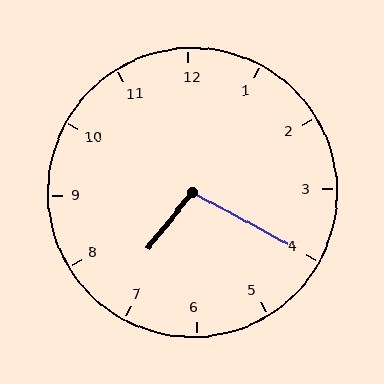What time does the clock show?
7:20.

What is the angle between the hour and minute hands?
Approximately 100 degrees.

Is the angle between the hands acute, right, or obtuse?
It is obtuse.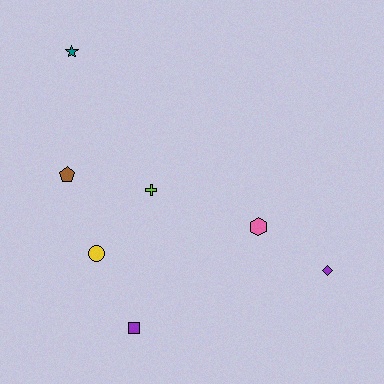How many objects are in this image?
There are 7 objects.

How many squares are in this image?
There is 1 square.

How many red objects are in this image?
There are no red objects.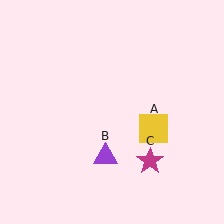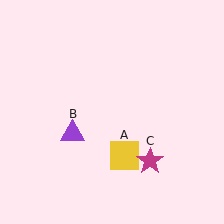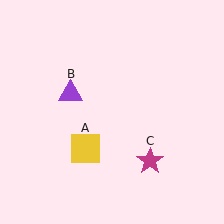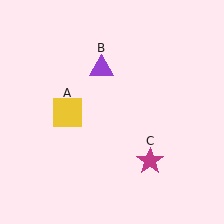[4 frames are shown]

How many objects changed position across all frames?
2 objects changed position: yellow square (object A), purple triangle (object B).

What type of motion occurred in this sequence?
The yellow square (object A), purple triangle (object B) rotated clockwise around the center of the scene.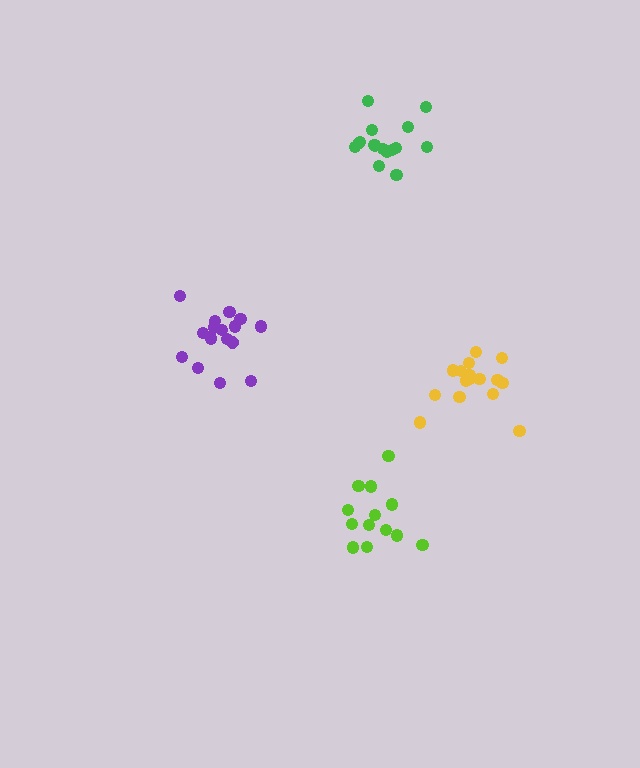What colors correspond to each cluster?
The clusters are colored: lime, yellow, green, purple.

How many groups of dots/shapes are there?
There are 4 groups.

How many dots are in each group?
Group 1: 13 dots, Group 2: 16 dots, Group 3: 16 dots, Group 4: 16 dots (61 total).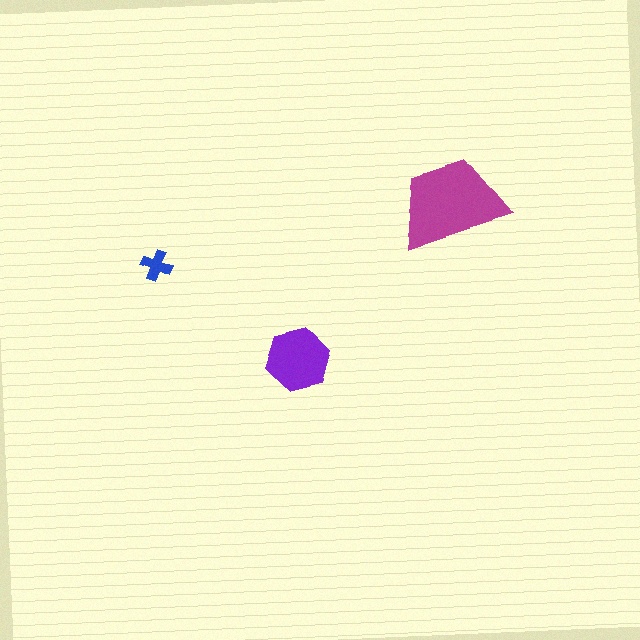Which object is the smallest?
The blue cross.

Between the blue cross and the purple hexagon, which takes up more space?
The purple hexagon.